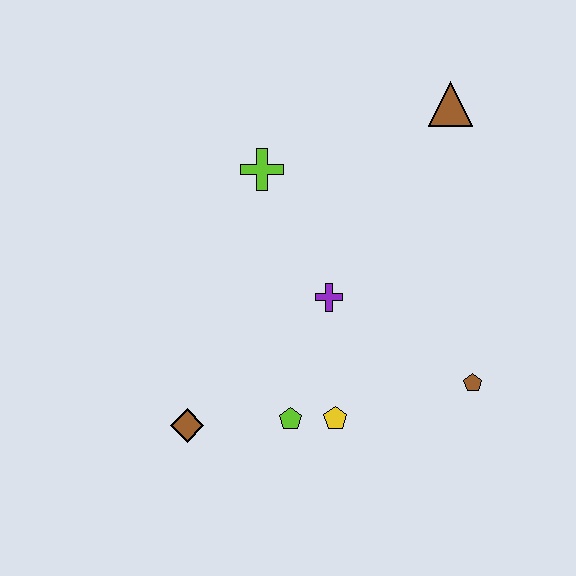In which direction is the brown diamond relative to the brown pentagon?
The brown diamond is to the left of the brown pentagon.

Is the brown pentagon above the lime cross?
No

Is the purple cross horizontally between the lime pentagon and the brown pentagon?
Yes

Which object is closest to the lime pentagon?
The yellow pentagon is closest to the lime pentagon.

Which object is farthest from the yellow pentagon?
The brown triangle is farthest from the yellow pentagon.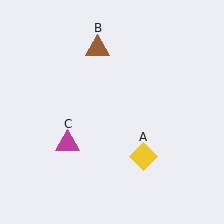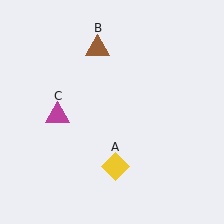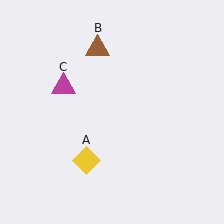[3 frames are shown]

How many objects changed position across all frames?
2 objects changed position: yellow diamond (object A), magenta triangle (object C).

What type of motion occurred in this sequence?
The yellow diamond (object A), magenta triangle (object C) rotated clockwise around the center of the scene.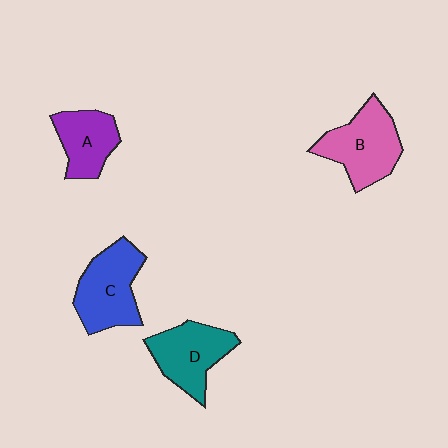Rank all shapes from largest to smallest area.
From largest to smallest: B (pink), C (blue), D (teal), A (purple).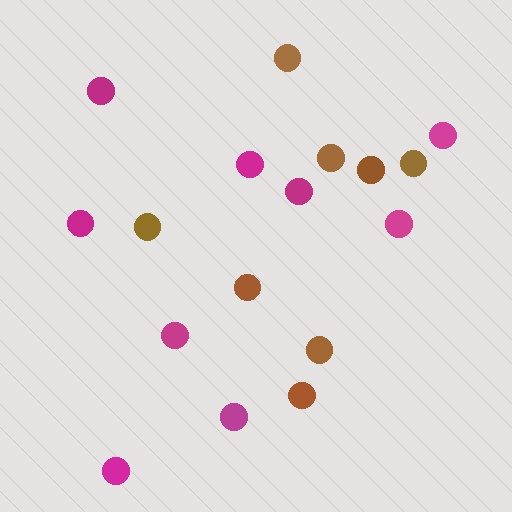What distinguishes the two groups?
There are 2 groups: one group of magenta circles (9) and one group of brown circles (8).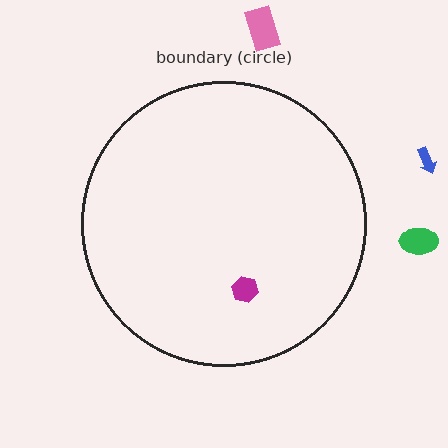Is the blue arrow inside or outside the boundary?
Outside.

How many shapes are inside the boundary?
1 inside, 3 outside.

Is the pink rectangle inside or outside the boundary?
Outside.